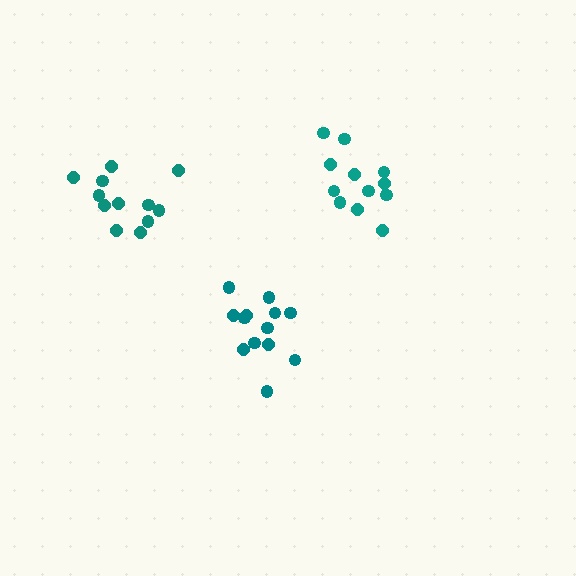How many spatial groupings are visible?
There are 3 spatial groupings.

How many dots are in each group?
Group 1: 13 dots, Group 2: 12 dots, Group 3: 12 dots (37 total).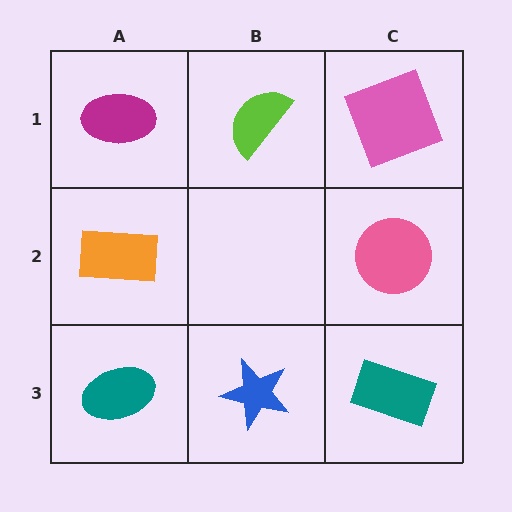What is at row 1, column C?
A pink square.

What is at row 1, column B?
A lime semicircle.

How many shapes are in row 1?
3 shapes.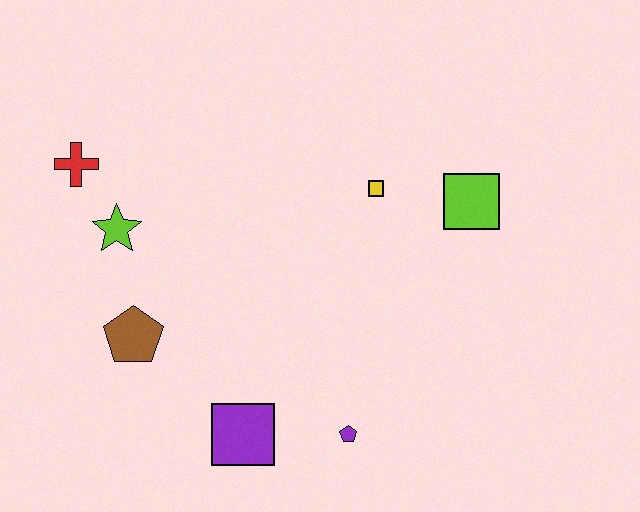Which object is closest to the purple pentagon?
The purple square is closest to the purple pentagon.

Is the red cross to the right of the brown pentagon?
No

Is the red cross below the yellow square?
No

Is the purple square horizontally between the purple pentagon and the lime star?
Yes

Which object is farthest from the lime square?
The red cross is farthest from the lime square.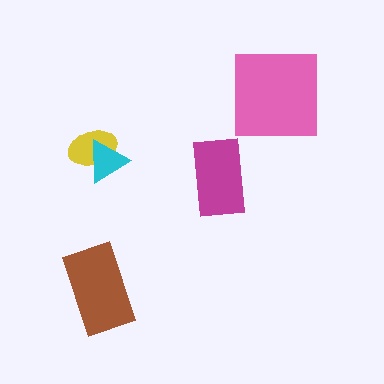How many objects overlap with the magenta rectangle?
0 objects overlap with the magenta rectangle.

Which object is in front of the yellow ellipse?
The cyan triangle is in front of the yellow ellipse.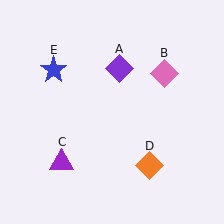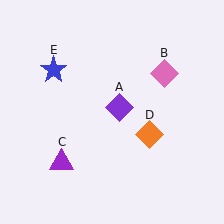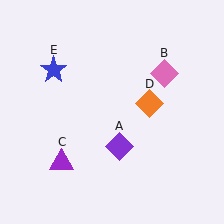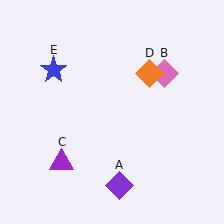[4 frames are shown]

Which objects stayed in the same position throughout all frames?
Pink diamond (object B) and purple triangle (object C) and blue star (object E) remained stationary.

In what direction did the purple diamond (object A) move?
The purple diamond (object A) moved down.